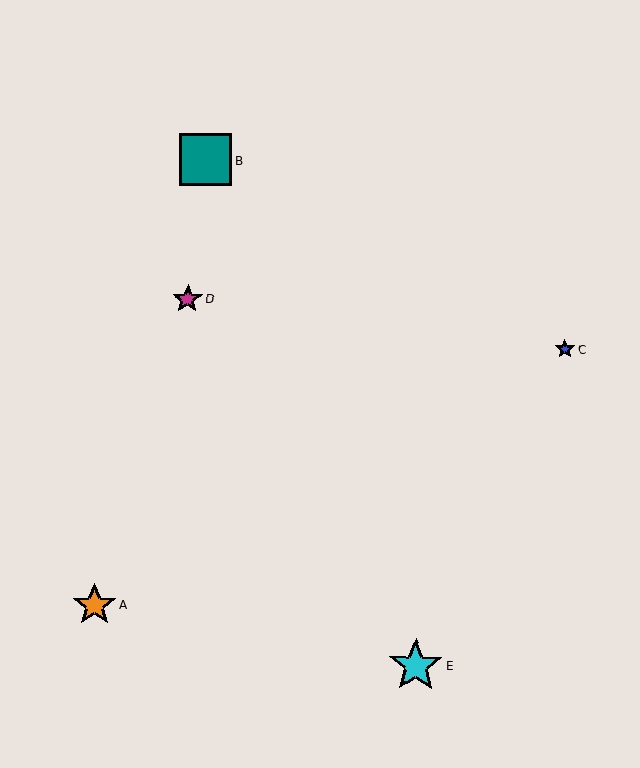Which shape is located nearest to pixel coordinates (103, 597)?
The orange star (labeled A) at (94, 605) is nearest to that location.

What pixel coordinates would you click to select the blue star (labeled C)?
Click at (565, 349) to select the blue star C.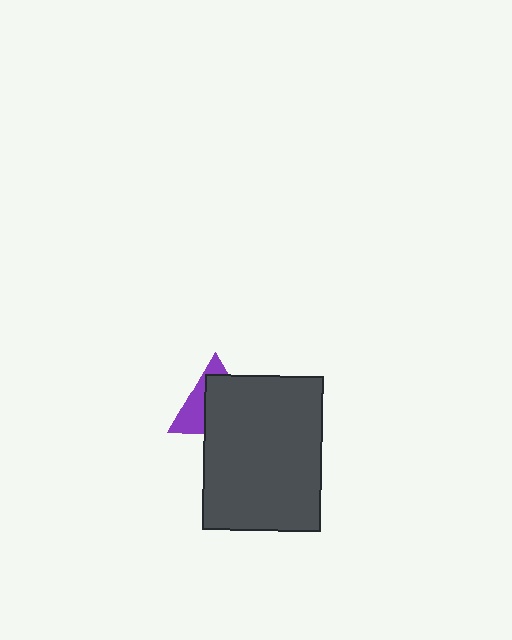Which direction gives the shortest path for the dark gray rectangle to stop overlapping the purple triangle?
Moving toward the lower-right gives the shortest separation.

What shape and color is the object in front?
The object in front is a dark gray rectangle.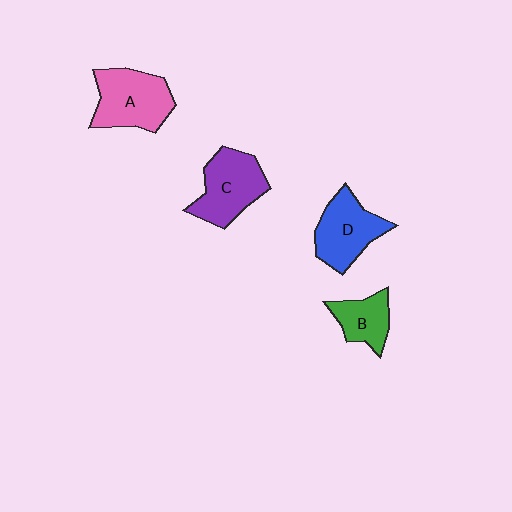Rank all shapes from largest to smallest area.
From largest to smallest: A (pink), C (purple), D (blue), B (green).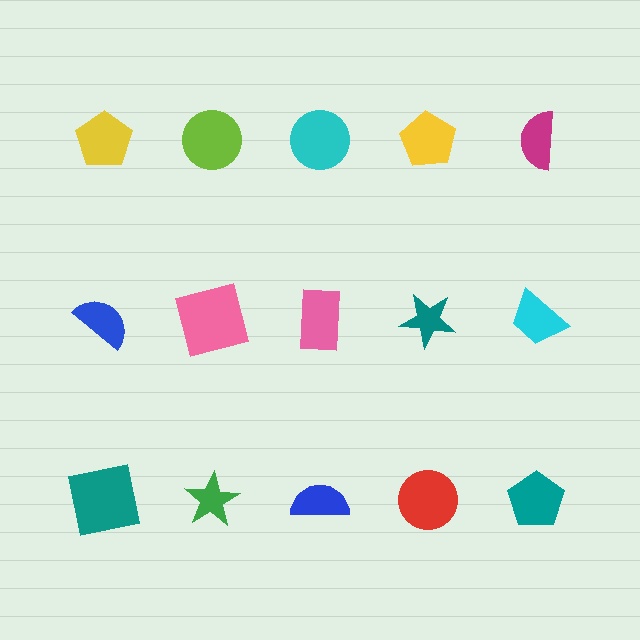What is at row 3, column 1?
A teal square.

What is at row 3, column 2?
A green star.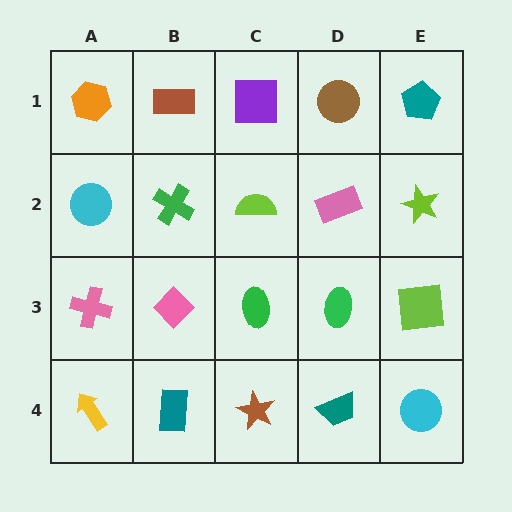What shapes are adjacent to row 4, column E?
A lime square (row 3, column E), a teal trapezoid (row 4, column D).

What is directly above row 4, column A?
A pink cross.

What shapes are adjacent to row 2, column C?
A purple square (row 1, column C), a green ellipse (row 3, column C), a green cross (row 2, column B), a pink rectangle (row 2, column D).